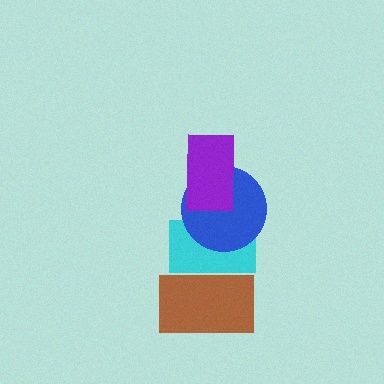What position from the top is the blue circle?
The blue circle is 2nd from the top.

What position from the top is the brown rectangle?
The brown rectangle is 4th from the top.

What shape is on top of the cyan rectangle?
The blue circle is on top of the cyan rectangle.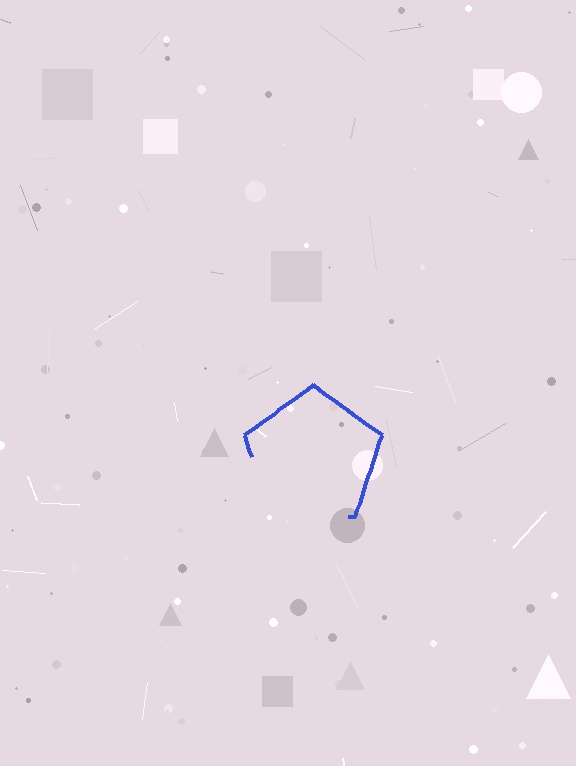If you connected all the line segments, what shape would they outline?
They would outline a pentagon.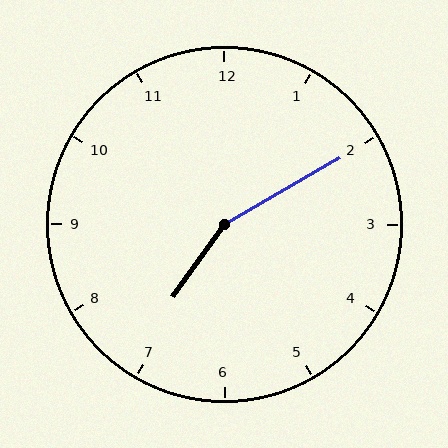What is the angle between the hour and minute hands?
Approximately 155 degrees.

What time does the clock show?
7:10.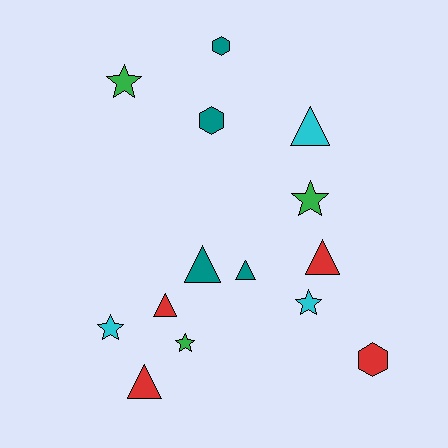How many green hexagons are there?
There are no green hexagons.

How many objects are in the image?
There are 14 objects.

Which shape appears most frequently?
Triangle, with 6 objects.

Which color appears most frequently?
Teal, with 4 objects.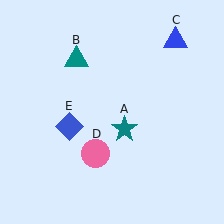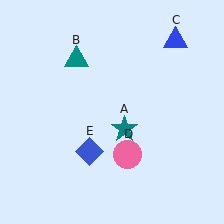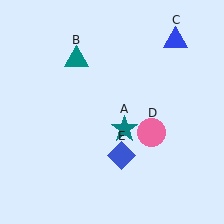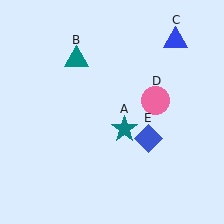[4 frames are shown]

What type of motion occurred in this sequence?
The pink circle (object D), blue diamond (object E) rotated counterclockwise around the center of the scene.